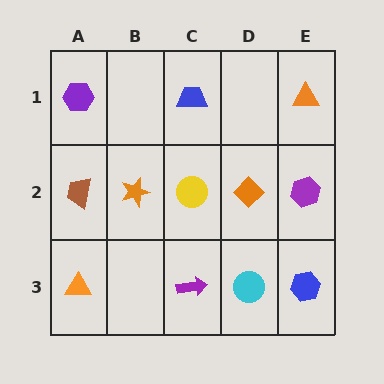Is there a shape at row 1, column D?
No, that cell is empty.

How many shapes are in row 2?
5 shapes.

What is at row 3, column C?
A purple arrow.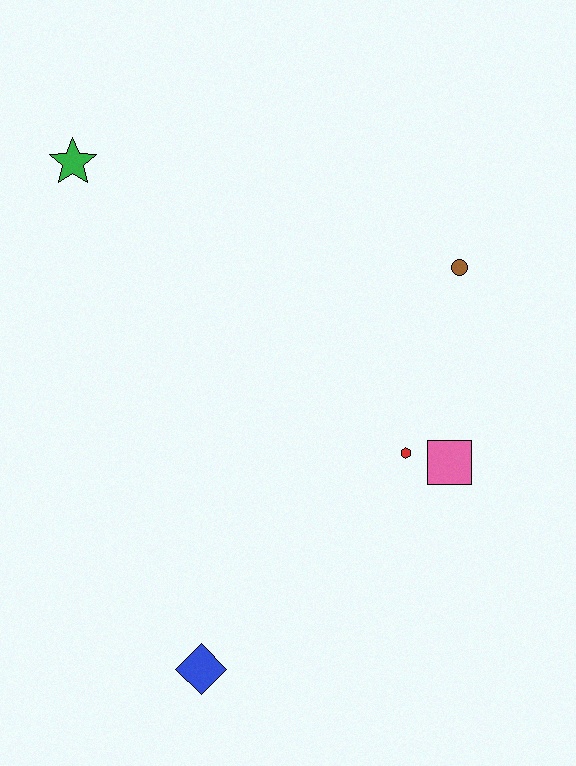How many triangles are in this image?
There are no triangles.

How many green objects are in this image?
There is 1 green object.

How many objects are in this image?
There are 5 objects.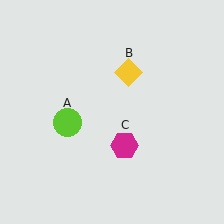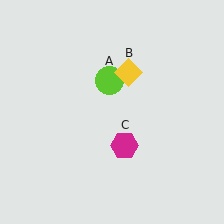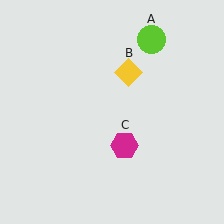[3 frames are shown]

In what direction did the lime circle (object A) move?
The lime circle (object A) moved up and to the right.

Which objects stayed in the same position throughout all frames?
Yellow diamond (object B) and magenta hexagon (object C) remained stationary.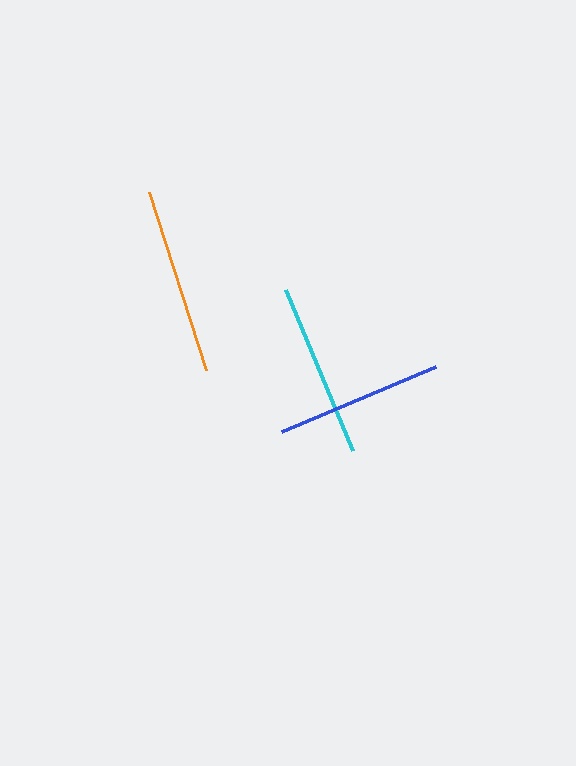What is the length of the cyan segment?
The cyan segment is approximately 174 pixels long.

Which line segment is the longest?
The orange line is the longest at approximately 187 pixels.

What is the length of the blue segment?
The blue segment is approximately 167 pixels long.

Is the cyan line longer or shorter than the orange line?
The orange line is longer than the cyan line.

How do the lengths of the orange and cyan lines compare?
The orange and cyan lines are approximately the same length.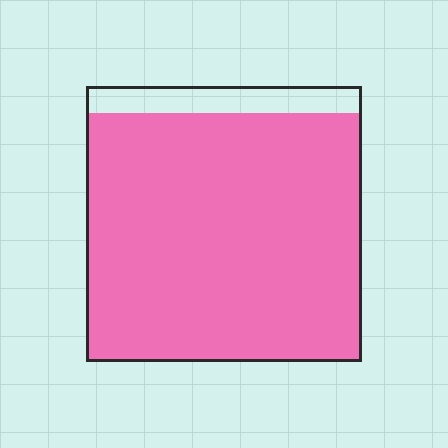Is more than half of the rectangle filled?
Yes.